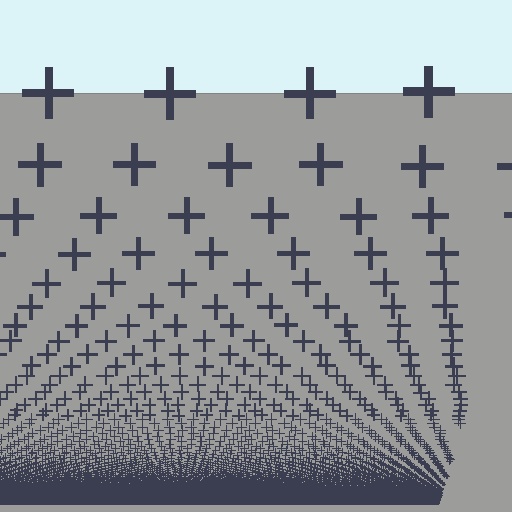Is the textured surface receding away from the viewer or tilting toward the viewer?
The surface appears to tilt toward the viewer. Texture elements get larger and sparser toward the top.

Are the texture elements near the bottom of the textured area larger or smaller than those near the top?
Smaller. The gradient is inverted — elements near the bottom are smaller and denser.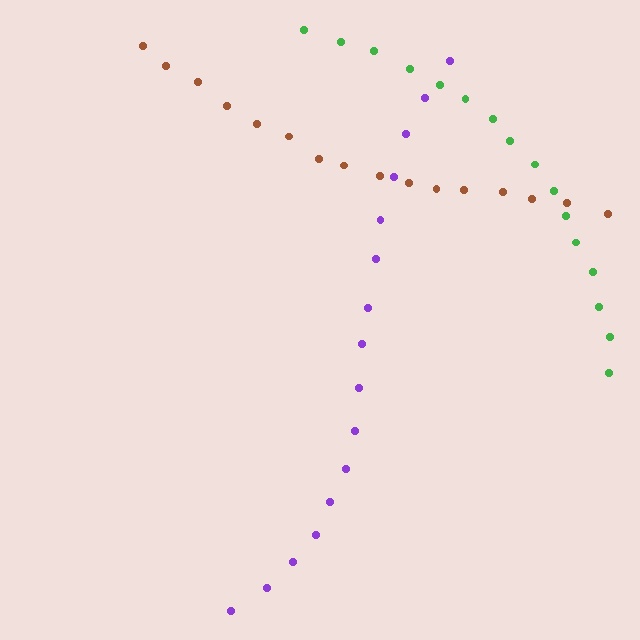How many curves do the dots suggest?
There are 3 distinct paths.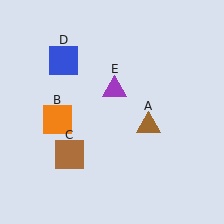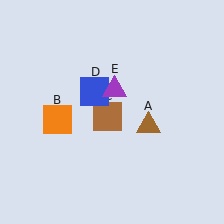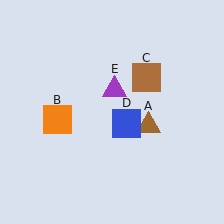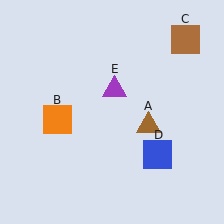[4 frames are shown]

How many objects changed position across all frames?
2 objects changed position: brown square (object C), blue square (object D).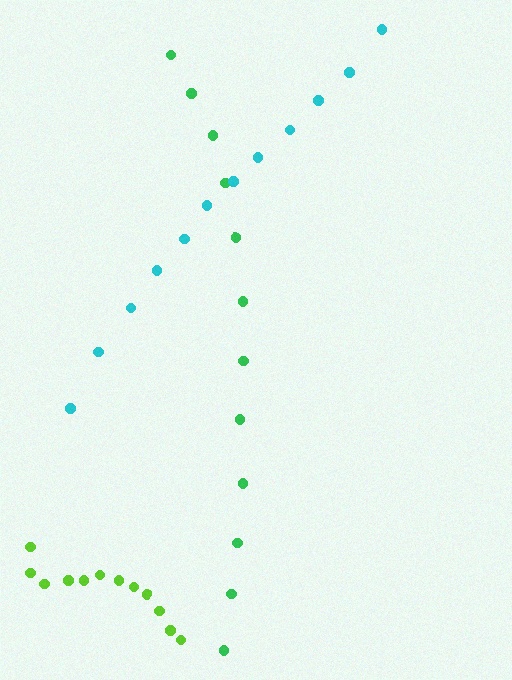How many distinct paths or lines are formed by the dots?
There are 3 distinct paths.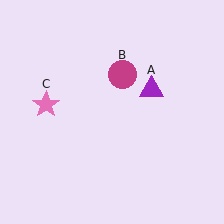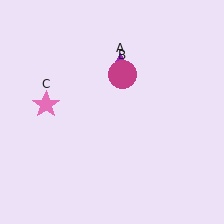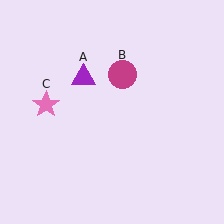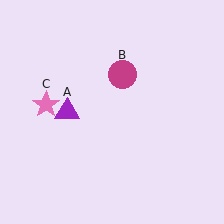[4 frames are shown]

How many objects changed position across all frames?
1 object changed position: purple triangle (object A).